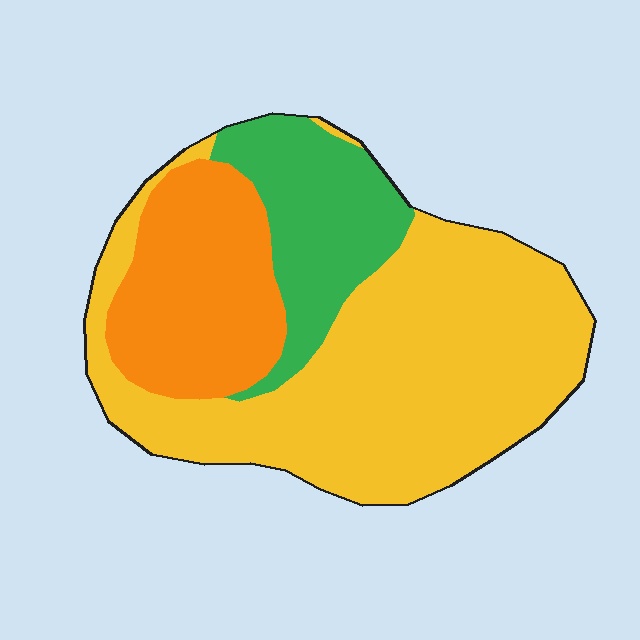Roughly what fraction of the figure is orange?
Orange covers roughly 25% of the figure.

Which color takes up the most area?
Yellow, at roughly 55%.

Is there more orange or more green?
Orange.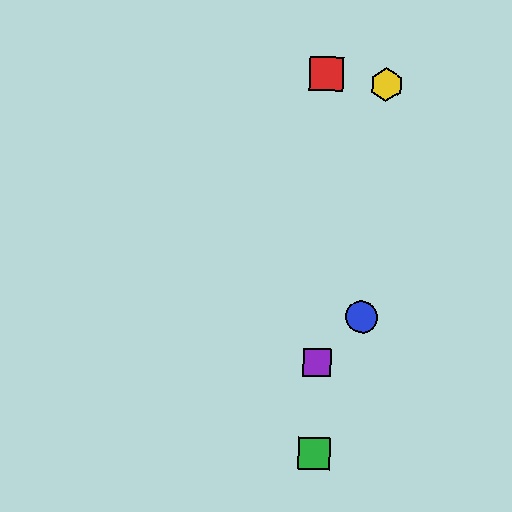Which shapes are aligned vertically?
The red square, the green square, the purple square are aligned vertically.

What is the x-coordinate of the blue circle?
The blue circle is at x≈362.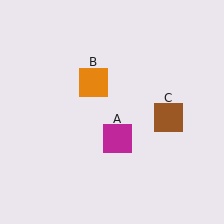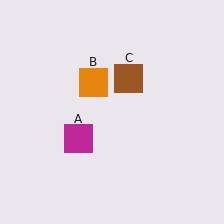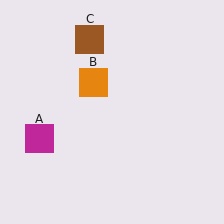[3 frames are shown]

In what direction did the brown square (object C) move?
The brown square (object C) moved up and to the left.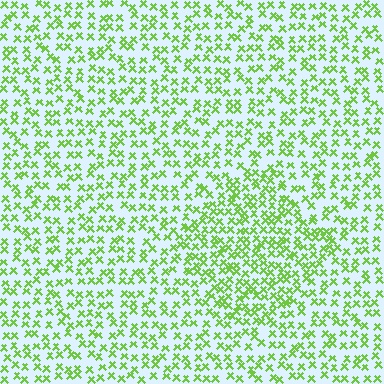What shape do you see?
I see a diamond.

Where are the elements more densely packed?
The elements are more densely packed inside the diamond boundary.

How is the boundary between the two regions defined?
The boundary is defined by a change in element density (approximately 1.6x ratio). All elements are the same color, size, and shape.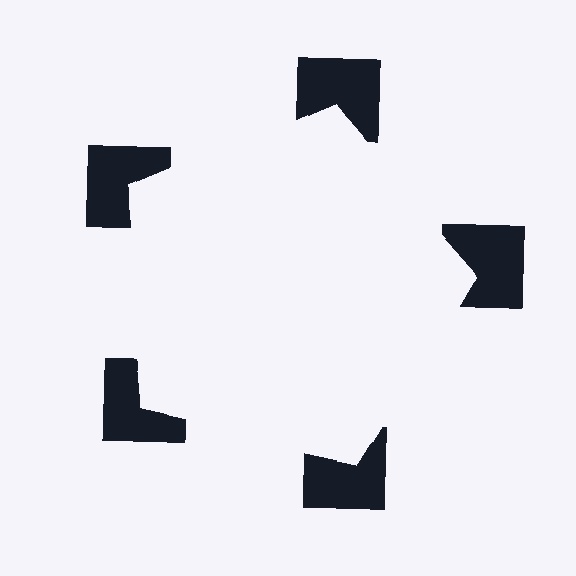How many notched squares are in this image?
There are 5 — one at each vertex of the illusory pentagon.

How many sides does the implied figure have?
5 sides.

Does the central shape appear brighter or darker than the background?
It typically appears slightly brighter than the background, even though no actual brightness change is drawn.